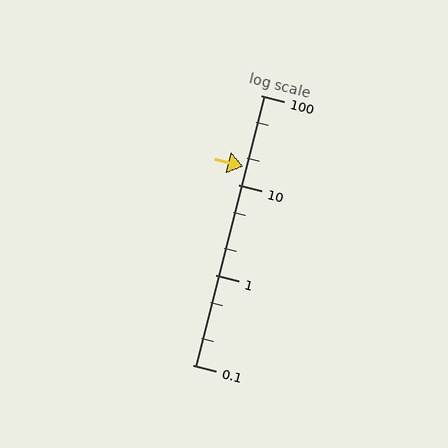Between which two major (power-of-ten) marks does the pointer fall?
The pointer is between 10 and 100.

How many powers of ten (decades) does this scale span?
The scale spans 3 decades, from 0.1 to 100.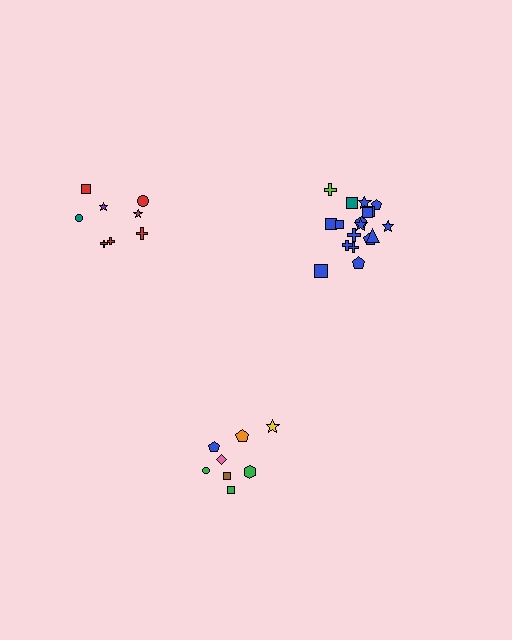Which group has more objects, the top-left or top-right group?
The top-right group.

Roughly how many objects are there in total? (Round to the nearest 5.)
Roughly 35 objects in total.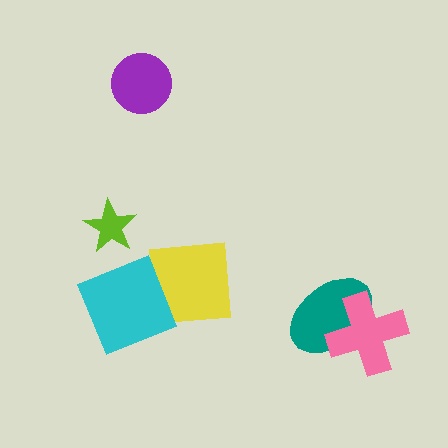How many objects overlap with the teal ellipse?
1 object overlaps with the teal ellipse.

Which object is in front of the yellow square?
The cyan square is in front of the yellow square.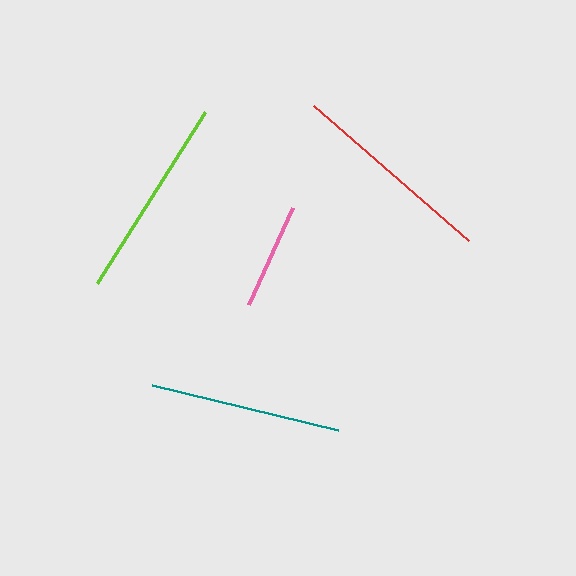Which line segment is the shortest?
The pink line is the shortest at approximately 106 pixels.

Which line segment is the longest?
The red line is the longest at approximately 206 pixels.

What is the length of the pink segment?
The pink segment is approximately 106 pixels long.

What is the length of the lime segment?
The lime segment is approximately 203 pixels long.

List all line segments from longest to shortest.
From longest to shortest: red, lime, teal, pink.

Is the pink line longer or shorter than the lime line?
The lime line is longer than the pink line.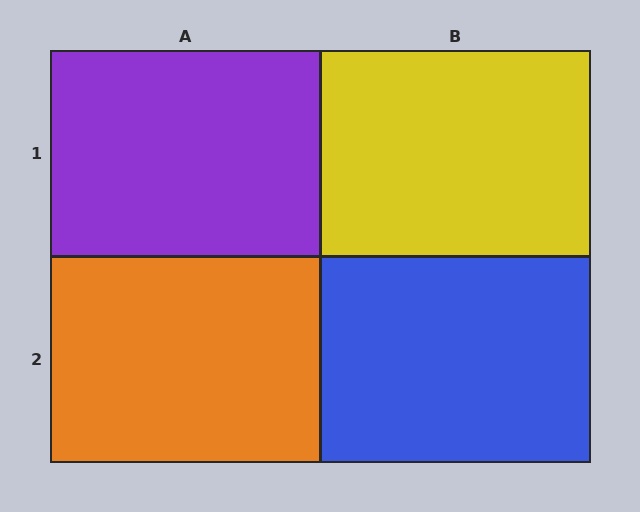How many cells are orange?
1 cell is orange.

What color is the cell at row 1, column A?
Purple.